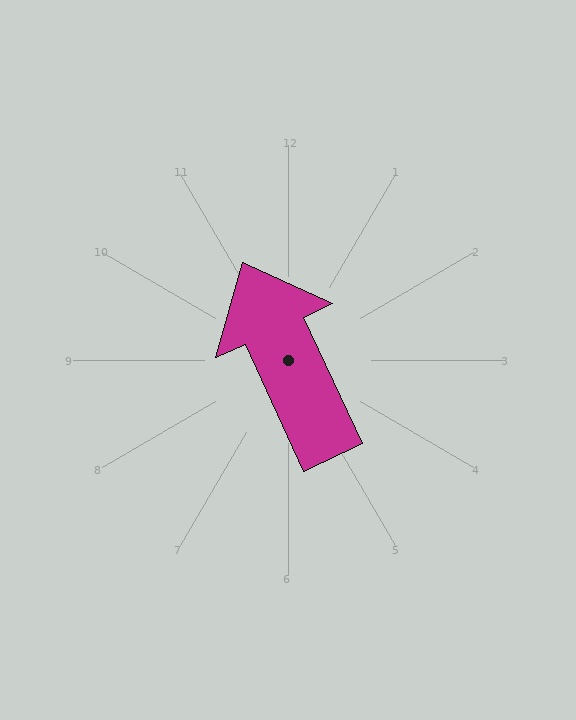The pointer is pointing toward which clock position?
Roughly 11 o'clock.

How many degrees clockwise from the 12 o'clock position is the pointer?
Approximately 335 degrees.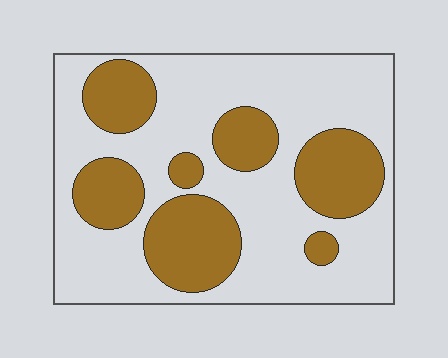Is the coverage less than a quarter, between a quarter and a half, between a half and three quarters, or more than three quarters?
Between a quarter and a half.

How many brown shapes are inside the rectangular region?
7.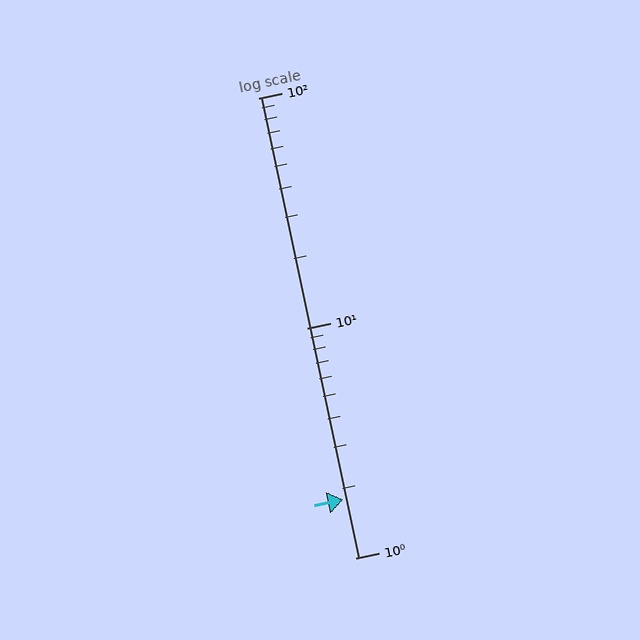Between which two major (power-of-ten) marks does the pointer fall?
The pointer is between 1 and 10.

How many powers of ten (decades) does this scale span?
The scale spans 2 decades, from 1 to 100.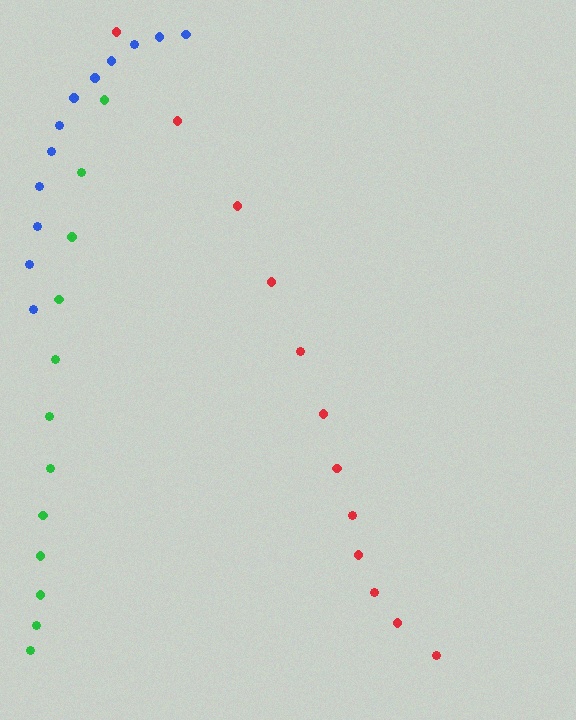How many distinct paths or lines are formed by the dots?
There are 3 distinct paths.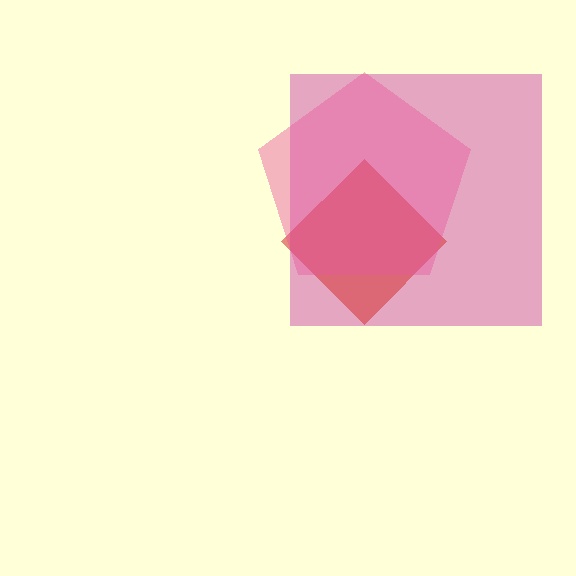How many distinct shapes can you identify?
There are 3 distinct shapes: a magenta square, a red diamond, a pink pentagon.